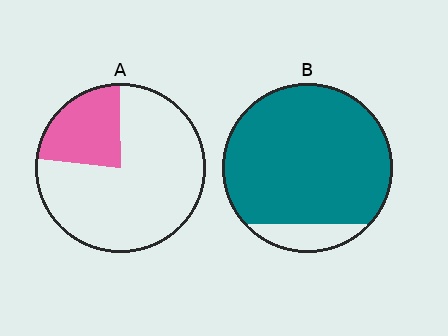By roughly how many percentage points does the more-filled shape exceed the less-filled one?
By roughly 65 percentage points (B over A).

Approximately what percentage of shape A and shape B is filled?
A is approximately 25% and B is approximately 90%.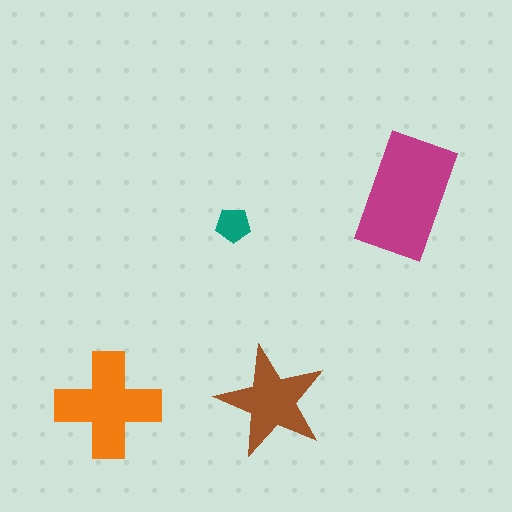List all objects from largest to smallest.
The magenta rectangle, the orange cross, the brown star, the teal pentagon.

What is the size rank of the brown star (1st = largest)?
3rd.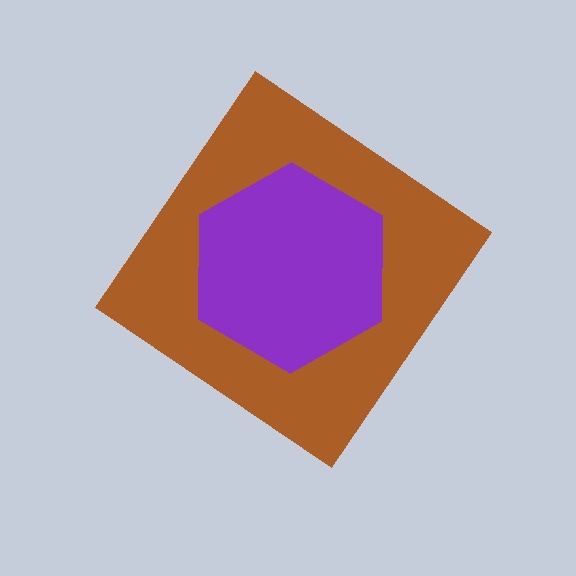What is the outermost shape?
The brown diamond.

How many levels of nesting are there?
2.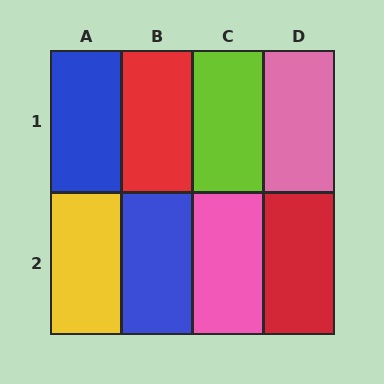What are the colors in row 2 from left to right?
Yellow, blue, pink, red.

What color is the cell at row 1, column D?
Pink.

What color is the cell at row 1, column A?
Blue.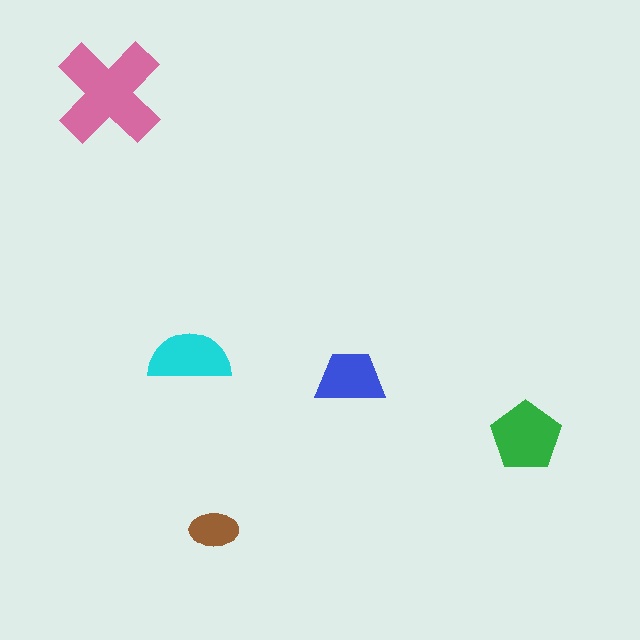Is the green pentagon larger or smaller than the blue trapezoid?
Larger.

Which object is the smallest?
The brown ellipse.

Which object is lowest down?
The brown ellipse is bottommost.